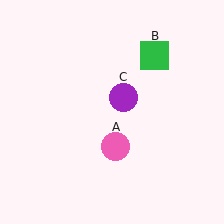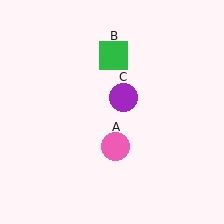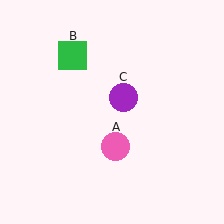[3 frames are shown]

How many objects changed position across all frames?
1 object changed position: green square (object B).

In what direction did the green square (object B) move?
The green square (object B) moved left.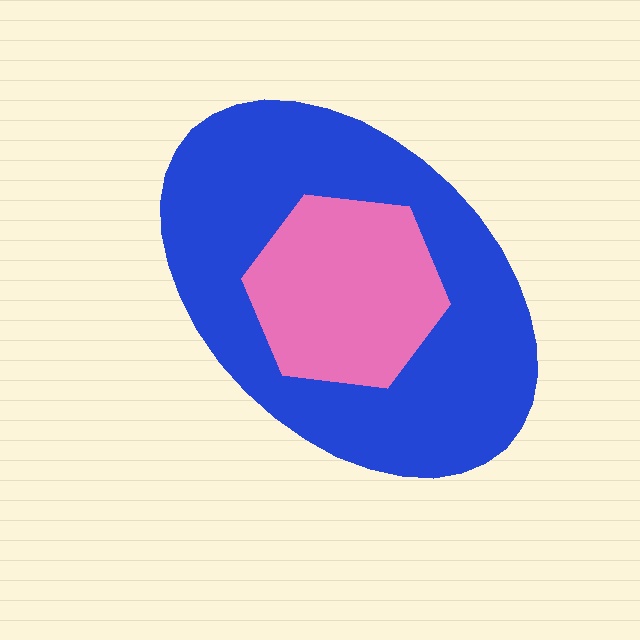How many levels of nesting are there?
2.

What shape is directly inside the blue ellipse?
The pink hexagon.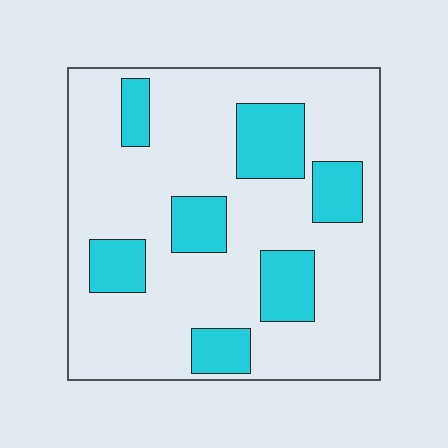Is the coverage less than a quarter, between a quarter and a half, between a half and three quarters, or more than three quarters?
Less than a quarter.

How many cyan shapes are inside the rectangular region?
7.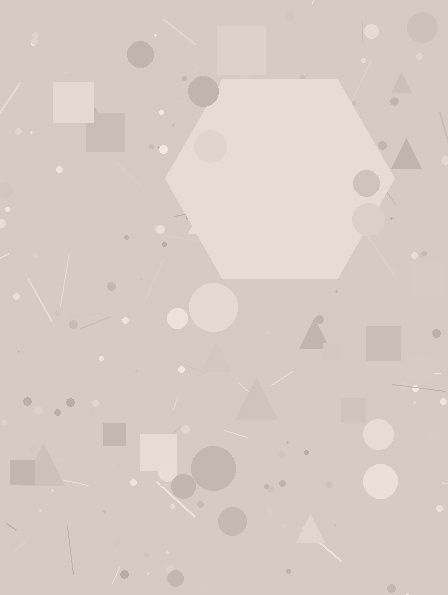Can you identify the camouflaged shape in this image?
The camouflaged shape is a hexagon.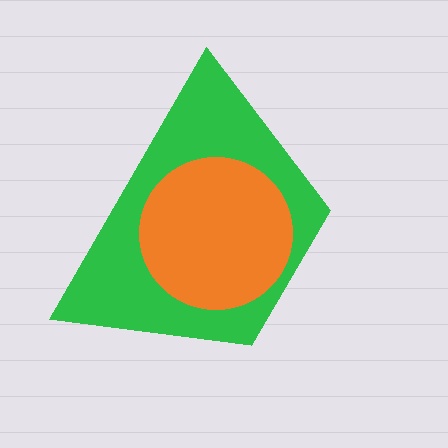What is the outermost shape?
The green trapezoid.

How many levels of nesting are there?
2.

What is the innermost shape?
The orange circle.